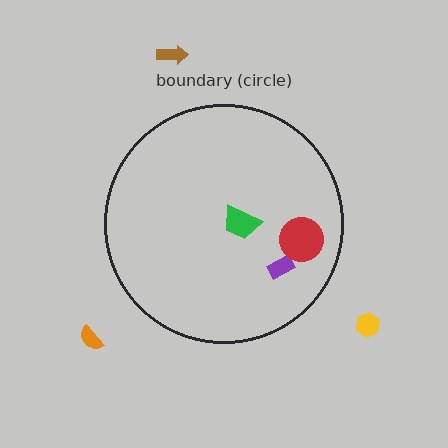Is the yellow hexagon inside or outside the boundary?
Outside.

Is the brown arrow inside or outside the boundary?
Outside.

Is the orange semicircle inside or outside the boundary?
Outside.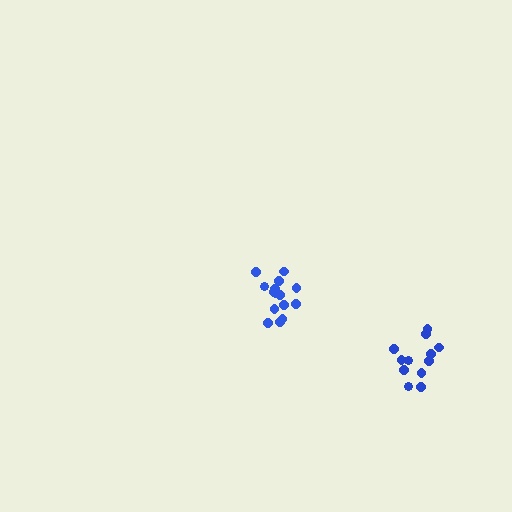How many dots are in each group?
Group 1: 15 dots, Group 2: 12 dots (27 total).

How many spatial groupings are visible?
There are 2 spatial groupings.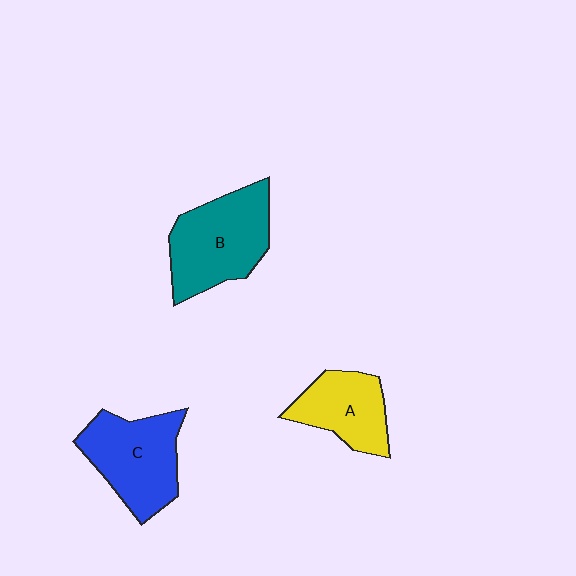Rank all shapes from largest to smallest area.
From largest to smallest: B (teal), C (blue), A (yellow).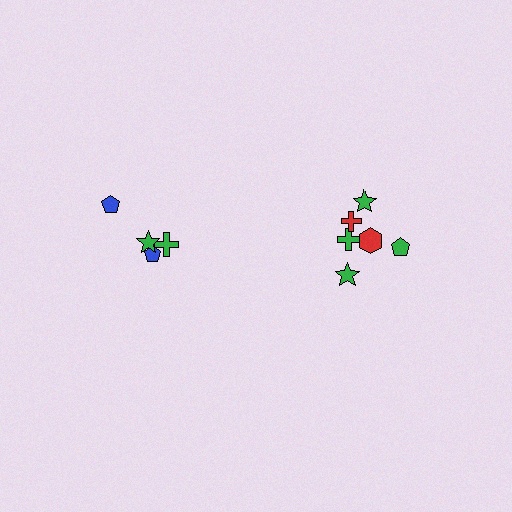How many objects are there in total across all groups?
There are 10 objects.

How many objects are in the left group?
There are 4 objects.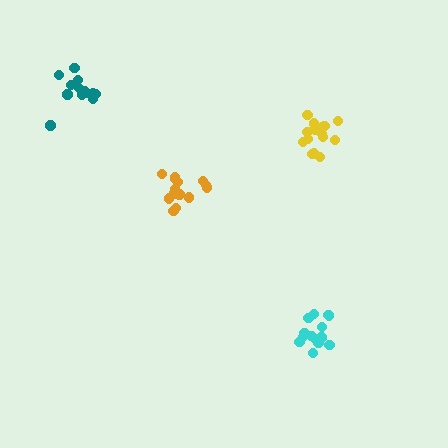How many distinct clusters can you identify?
There are 4 distinct clusters.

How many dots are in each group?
Group 1: 14 dots, Group 2: 17 dots, Group 3: 14 dots, Group 4: 14 dots (59 total).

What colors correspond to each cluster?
The clusters are colored: cyan, yellow, orange, teal.